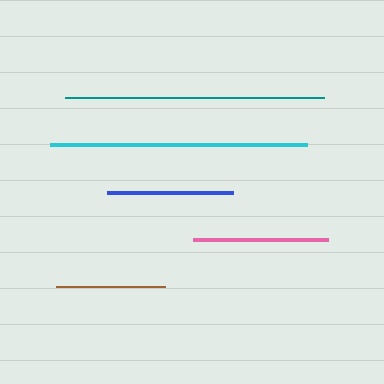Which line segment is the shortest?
The brown line is the shortest at approximately 109 pixels.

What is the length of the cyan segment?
The cyan segment is approximately 257 pixels long.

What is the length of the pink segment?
The pink segment is approximately 135 pixels long.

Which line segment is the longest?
The teal line is the longest at approximately 259 pixels.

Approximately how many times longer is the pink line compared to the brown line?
The pink line is approximately 1.2 times the length of the brown line.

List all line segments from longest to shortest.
From longest to shortest: teal, cyan, pink, blue, brown.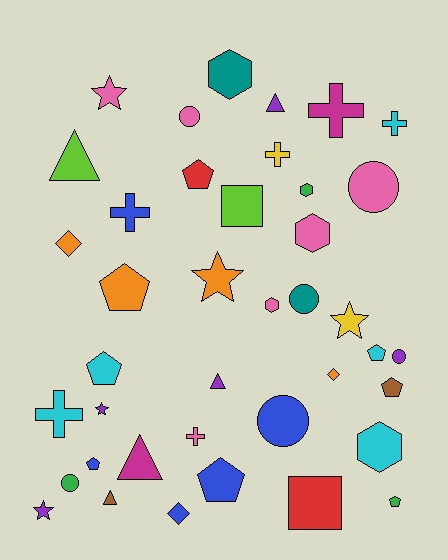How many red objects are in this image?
There are 2 red objects.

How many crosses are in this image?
There are 6 crosses.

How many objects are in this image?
There are 40 objects.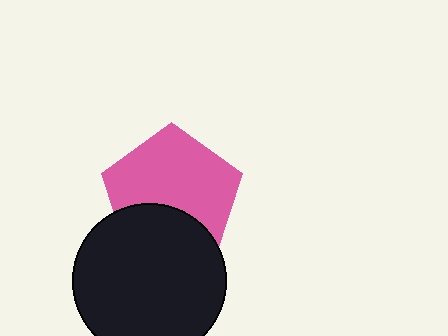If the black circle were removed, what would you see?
You would see the complete pink pentagon.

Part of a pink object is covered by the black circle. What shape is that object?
It is a pentagon.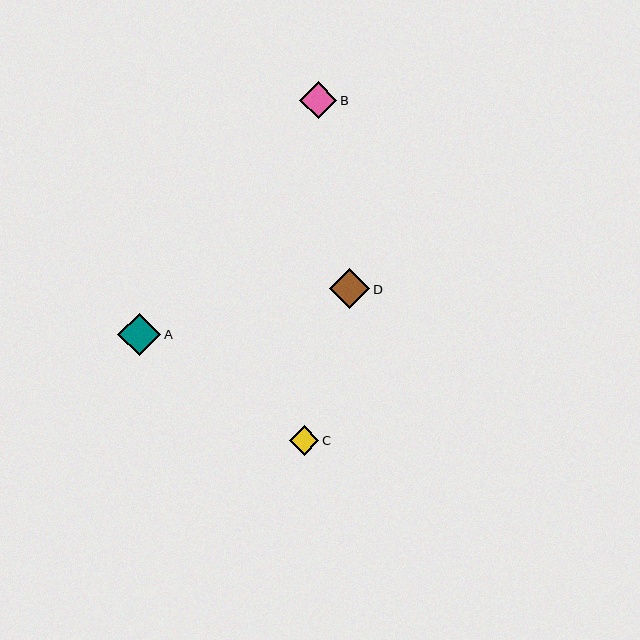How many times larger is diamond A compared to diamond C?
Diamond A is approximately 1.4 times the size of diamond C.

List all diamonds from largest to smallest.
From largest to smallest: A, D, B, C.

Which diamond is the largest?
Diamond A is the largest with a size of approximately 43 pixels.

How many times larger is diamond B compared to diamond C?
Diamond B is approximately 1.2 times the size of diamond C.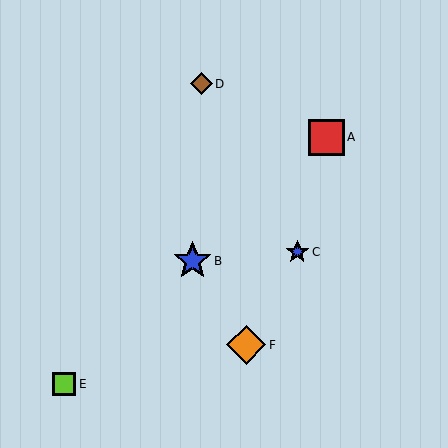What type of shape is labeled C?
Shape C is a blue star.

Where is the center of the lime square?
The center of the lime square is at (64, 384).